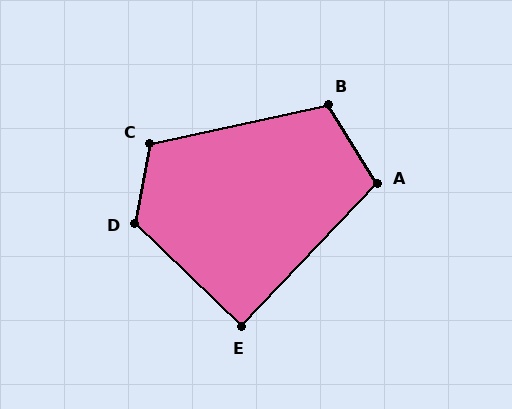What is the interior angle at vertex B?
Approximately 110 degrees (obtuse).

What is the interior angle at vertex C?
Approximately 113 degrees (obtuse).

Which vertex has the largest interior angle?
D, at approximately 124 degrees.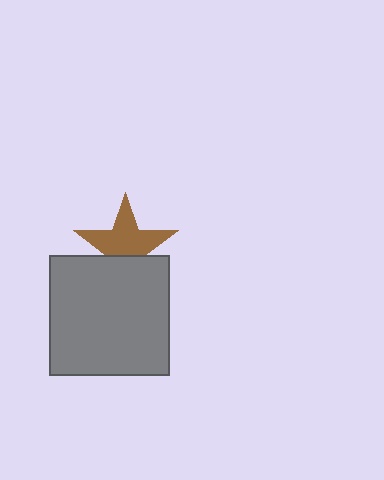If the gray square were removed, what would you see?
You would see the complete brown star.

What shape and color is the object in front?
The object in front is a gray square.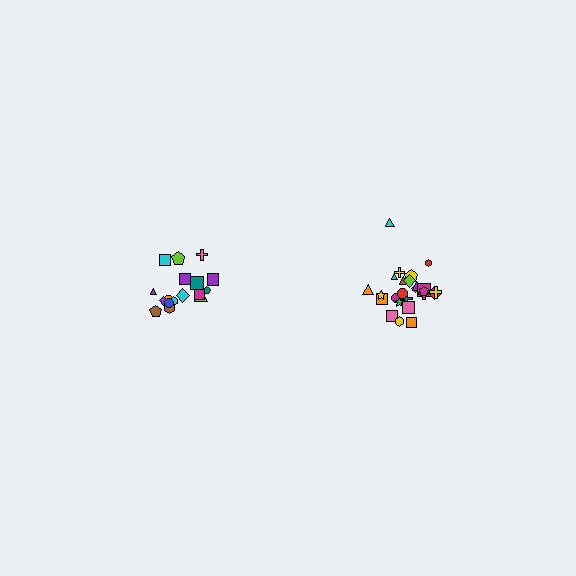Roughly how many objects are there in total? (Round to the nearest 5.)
Roughly 45 objects in total.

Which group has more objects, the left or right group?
The right group.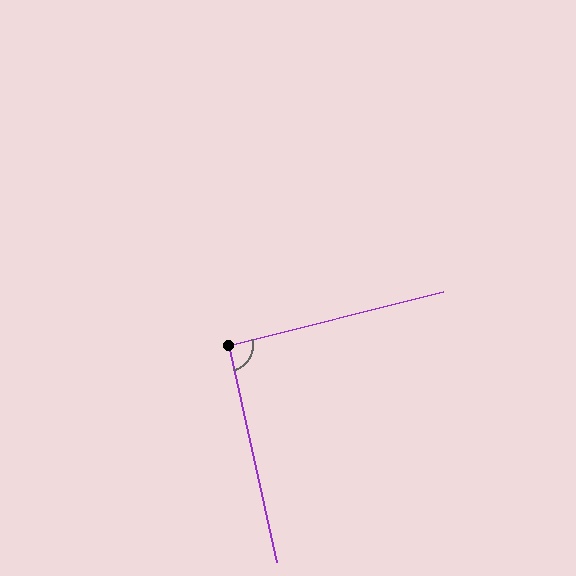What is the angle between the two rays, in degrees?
Approximately 92 degrees.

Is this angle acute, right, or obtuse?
It is approximately a right angle.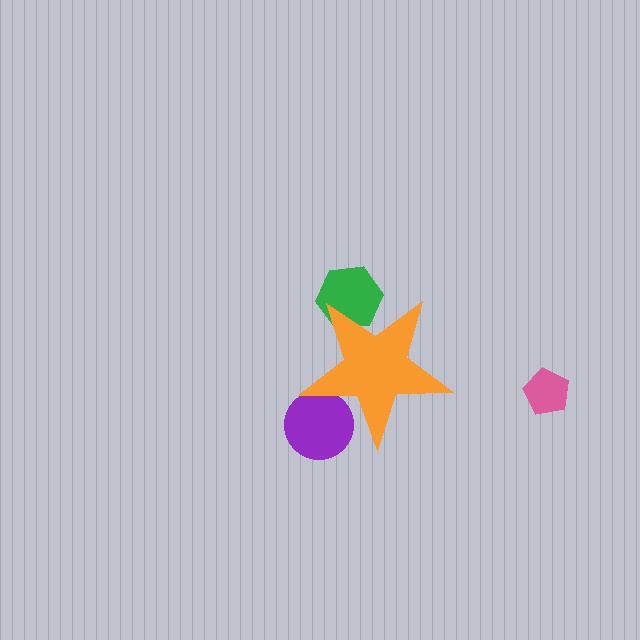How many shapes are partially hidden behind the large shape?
2 shapes are partially hidden.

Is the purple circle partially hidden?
Yes, the purple circle is partially hidden behind the orange star.